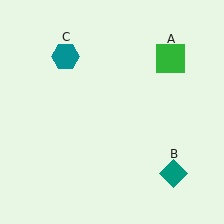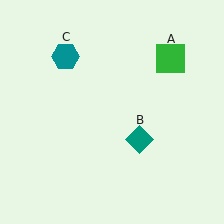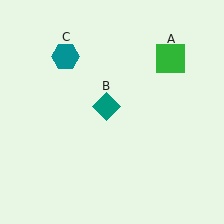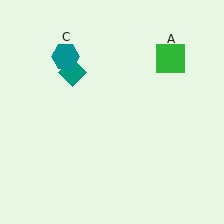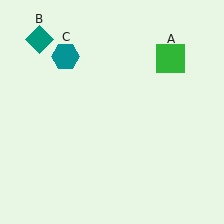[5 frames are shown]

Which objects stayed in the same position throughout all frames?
Green square (object A) and teal hexagon (object C) remained stationary.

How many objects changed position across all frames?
1 object changed position: teal diamond (object B).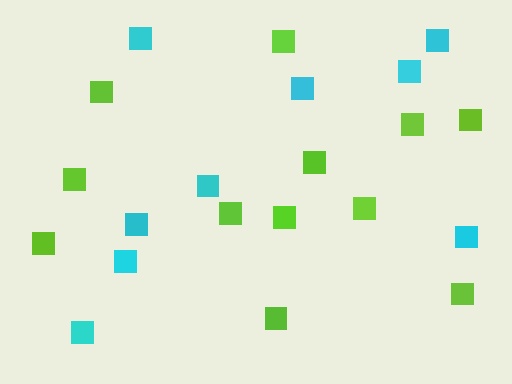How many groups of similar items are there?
There are 2 groups: one group of cyan squares (9) and one group of lime squares (12).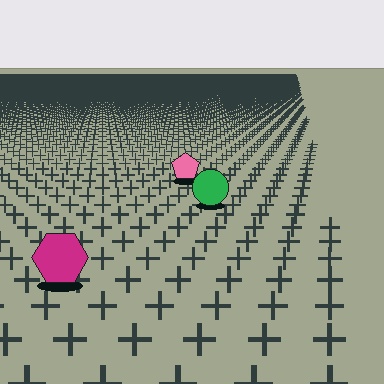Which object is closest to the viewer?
The magenta hexagon is closest. The texture marks near it are larger and more spread out.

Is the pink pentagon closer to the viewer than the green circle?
No. The green circle is closer — you can tell from the texture gradient: the ground texture is coarser near it.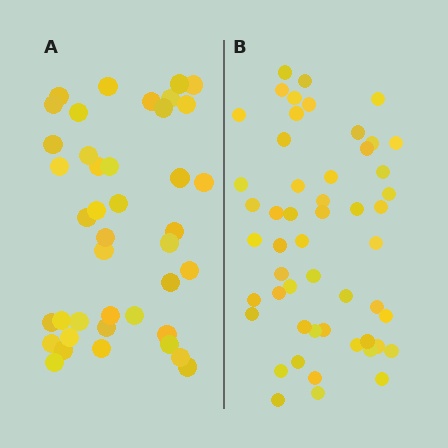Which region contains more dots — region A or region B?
Region B (the right region) has more dots.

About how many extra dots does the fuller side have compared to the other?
Region B has roughly 12 or so more dots than region A.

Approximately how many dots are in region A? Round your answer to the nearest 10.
About 40 dots. (The exact count is 41, which rounds to 40.)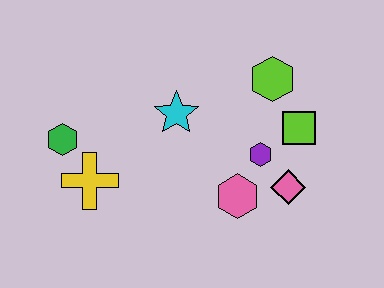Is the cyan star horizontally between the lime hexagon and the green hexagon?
Yes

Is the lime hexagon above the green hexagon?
Yes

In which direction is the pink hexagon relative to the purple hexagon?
The pink hexagon is below the purple hexagon.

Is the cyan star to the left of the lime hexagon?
Yes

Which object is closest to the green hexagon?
The yellow cross is closest to the green hexagon.